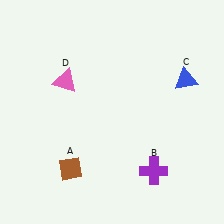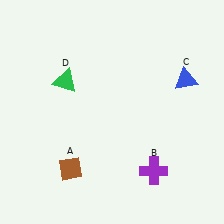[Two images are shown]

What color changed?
The triangle (D) changed from pink in Image 1 to green in Image 2.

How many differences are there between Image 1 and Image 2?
There is 1 difference between the two images.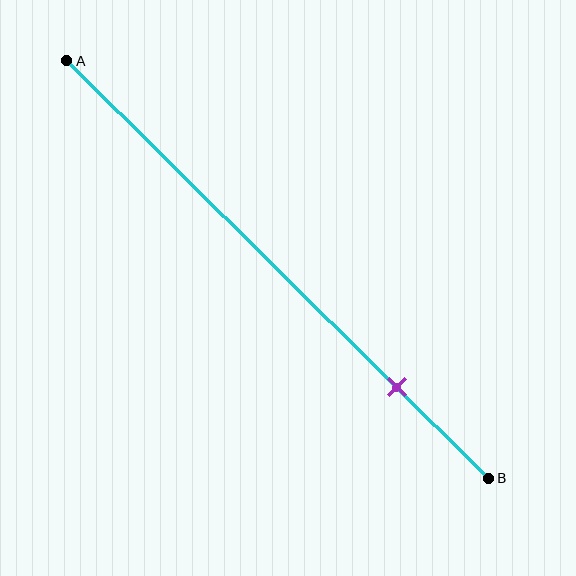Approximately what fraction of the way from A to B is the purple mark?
The purple mark is approximately 80% of the way from A to B.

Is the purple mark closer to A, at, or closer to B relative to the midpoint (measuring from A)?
The purple mark is closer to point B than the midpoint of segment AB.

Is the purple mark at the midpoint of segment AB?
No, the mark is at about 80% from A, not at the 50% midpoint.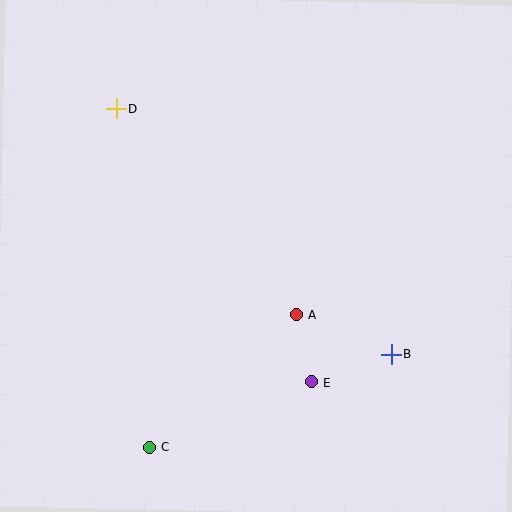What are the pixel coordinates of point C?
Point C is at (149, 447).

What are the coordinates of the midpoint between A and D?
The midpoint between A and D is at (206, 212).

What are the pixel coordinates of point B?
Point B is at (391, 354).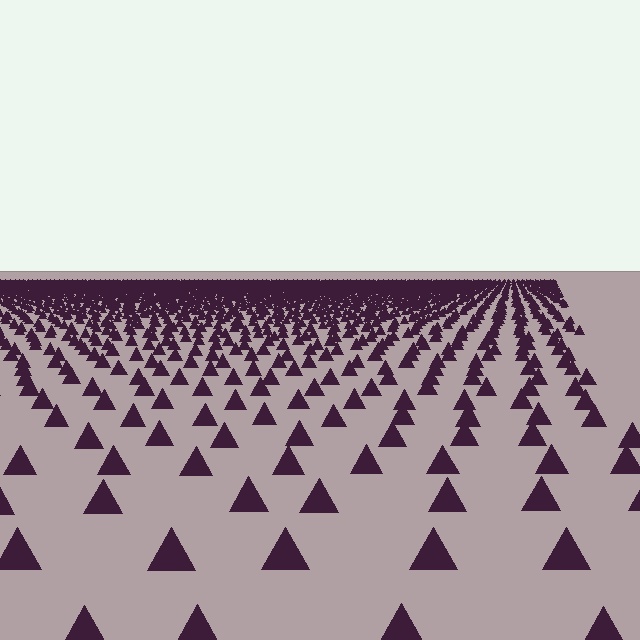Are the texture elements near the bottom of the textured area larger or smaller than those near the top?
Larger. Near the bottom, elements are closer to the viewer and appear at a bigger on-screen size.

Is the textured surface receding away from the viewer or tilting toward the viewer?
The surface is receding away from the viewer. Texture elements get smaller and denser toward the top.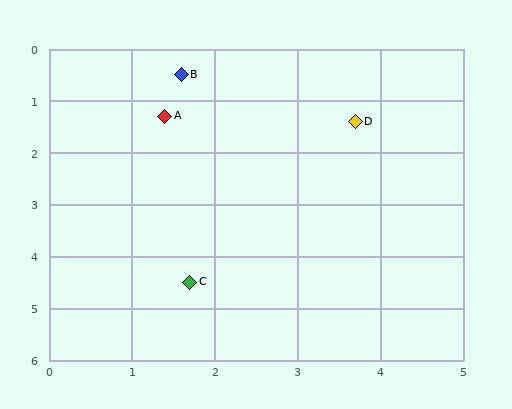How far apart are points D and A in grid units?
Points D and A are about 2.3 grid units apart.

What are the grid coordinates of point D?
Point D is at approximately (3.7, 1.4).